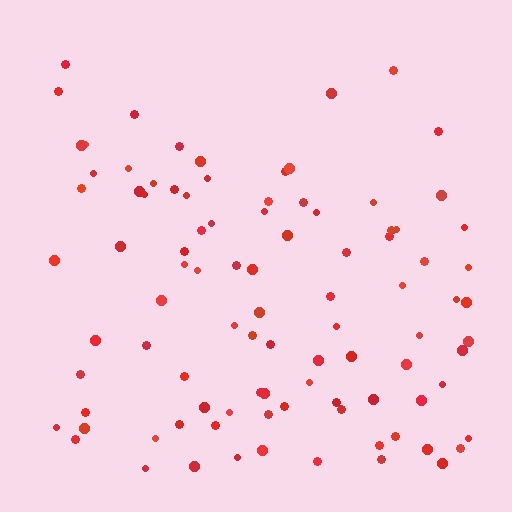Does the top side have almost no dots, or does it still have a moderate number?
Still a moderate number, just noticeably fewer than the bottom.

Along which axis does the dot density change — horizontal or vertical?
Vertical.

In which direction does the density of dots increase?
From top to bottom, with the bottom side densest.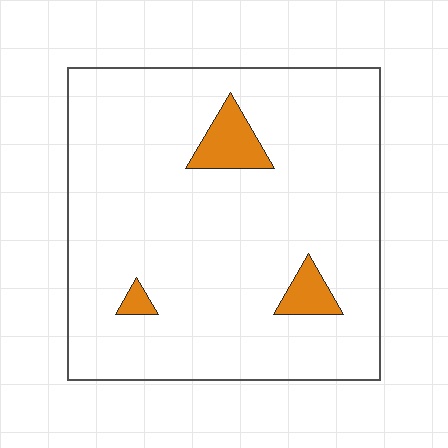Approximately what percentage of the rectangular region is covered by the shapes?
Approximately 5%.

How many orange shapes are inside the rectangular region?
3.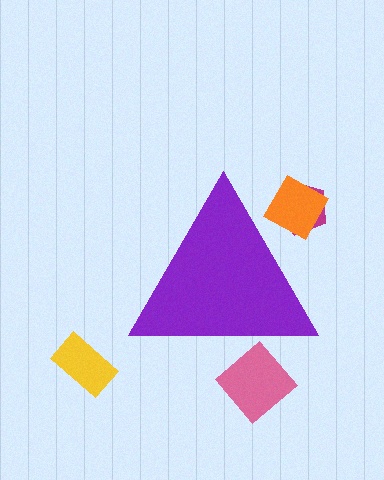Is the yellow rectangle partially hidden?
No, the yellow rectangle is fully visible.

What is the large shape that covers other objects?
A purple triangle.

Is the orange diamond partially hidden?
Yes, the orange diamond is partially hidden behind the purple triangle.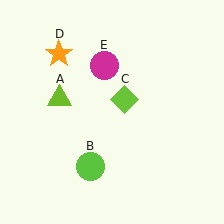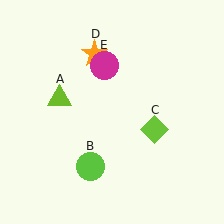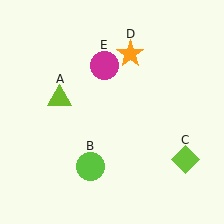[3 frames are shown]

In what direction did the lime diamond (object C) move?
The lime diamond (object C) moved down and to the right.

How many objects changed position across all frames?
2 objects changed position: lime diamond (object C), orange star (object D).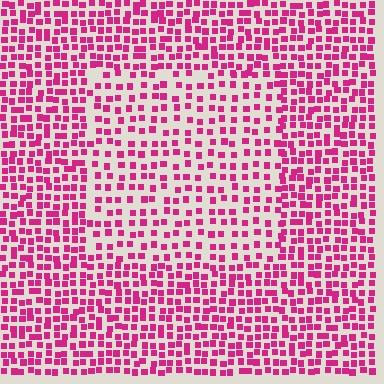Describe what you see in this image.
The image contains small magenta elements arranged at two different densities. A rectangle-shaped region is visible where the elements are less densely packed than the surrounding area.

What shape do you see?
I see a rectangle.